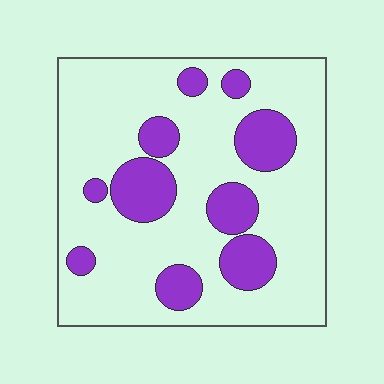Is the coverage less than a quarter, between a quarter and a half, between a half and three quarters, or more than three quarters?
Less than a quarter.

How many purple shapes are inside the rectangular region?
10.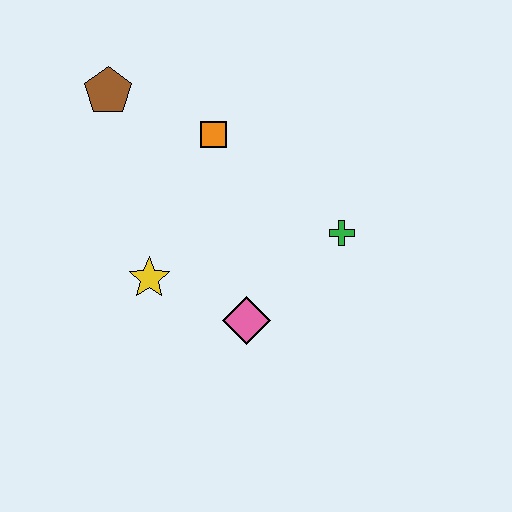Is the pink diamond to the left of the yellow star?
No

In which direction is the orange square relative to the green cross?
The orange square is to the left of the green cross.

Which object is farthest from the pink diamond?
The brown pentagon is farthest from the pink diamond.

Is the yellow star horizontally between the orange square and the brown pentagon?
Yes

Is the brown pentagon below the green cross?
No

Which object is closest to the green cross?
The pink diamond is closest to the green cross.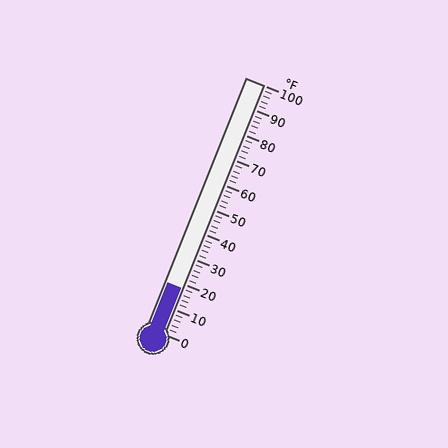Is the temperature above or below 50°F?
The temperature is below 50°F.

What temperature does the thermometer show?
The thermometer shows approximately 18°F.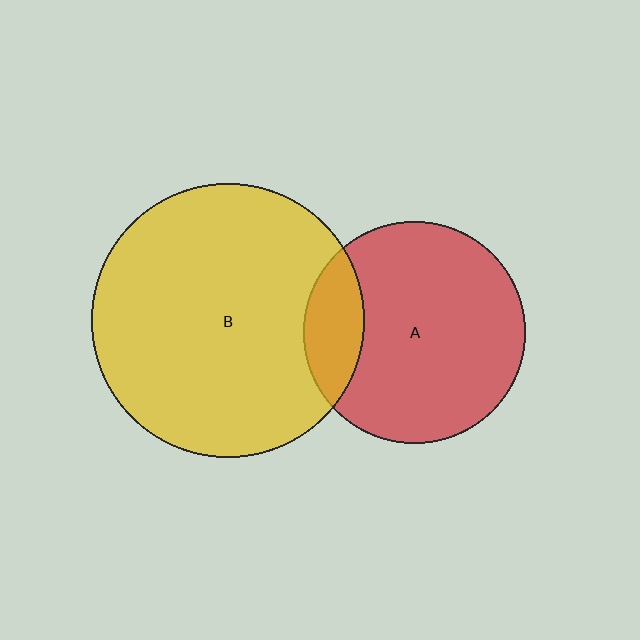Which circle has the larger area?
Circle B (yellow).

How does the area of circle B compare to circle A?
Approximately 1.5 times.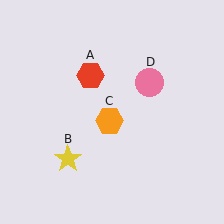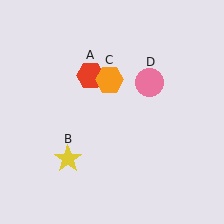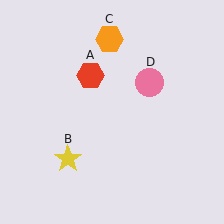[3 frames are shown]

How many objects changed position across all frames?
1 object changed position: orange hexagon (object C).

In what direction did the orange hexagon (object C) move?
The orange hexagon (object C) moved up.